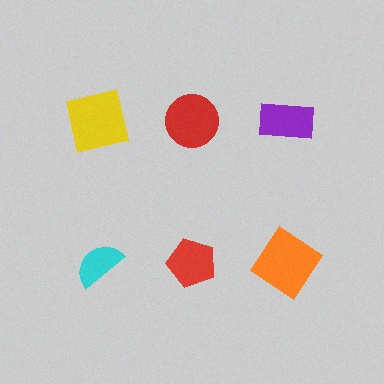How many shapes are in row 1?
3 shapes.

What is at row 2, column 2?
A red pentagon.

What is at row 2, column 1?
A cyan semicircle.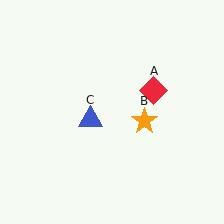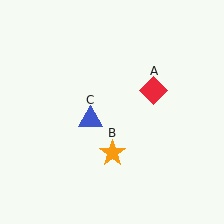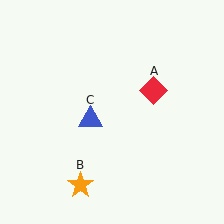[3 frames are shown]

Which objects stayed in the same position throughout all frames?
Red diamond (object A) and blue triangle (object C) remained stationary.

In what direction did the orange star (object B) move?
The orange star (object B) moved down and to the left.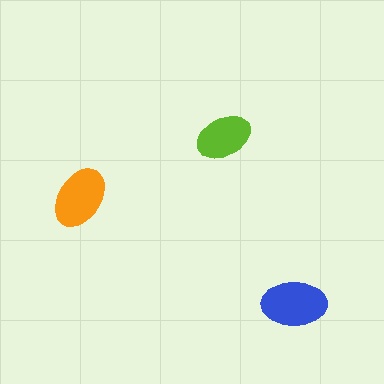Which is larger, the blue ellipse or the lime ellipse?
The blue one.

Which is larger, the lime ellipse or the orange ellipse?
The orange one.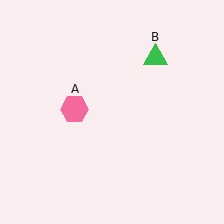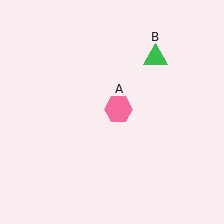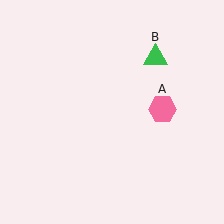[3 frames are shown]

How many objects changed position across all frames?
1 object changed position: pink hexagon (object A).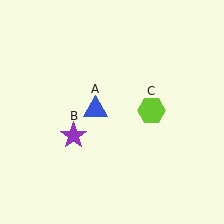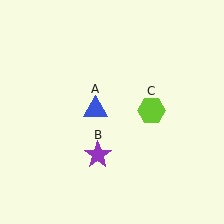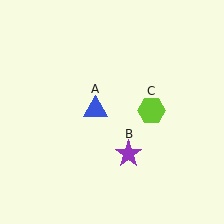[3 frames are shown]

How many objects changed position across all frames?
1 object changed position: purple star (object B).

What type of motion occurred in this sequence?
The purple star (object B) rotated counterclockwise around the center of the scene.